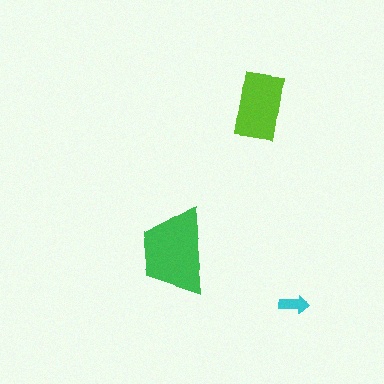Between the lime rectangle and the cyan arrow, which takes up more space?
The lime rectangle.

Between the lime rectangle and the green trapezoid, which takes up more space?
The green trapezoid.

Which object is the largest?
The green trapezoid.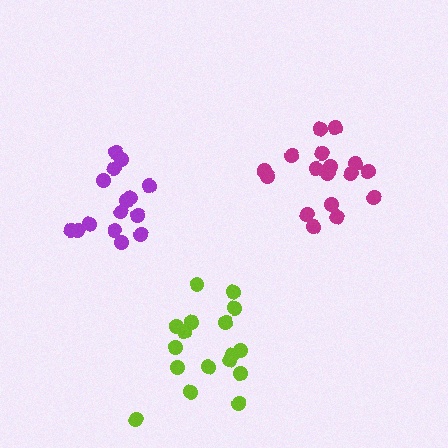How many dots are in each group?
Group 1: 17 dots, Group 2: 17 dots, Group 3: 15 dots (49 total).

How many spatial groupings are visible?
There are 3 spatial groupings.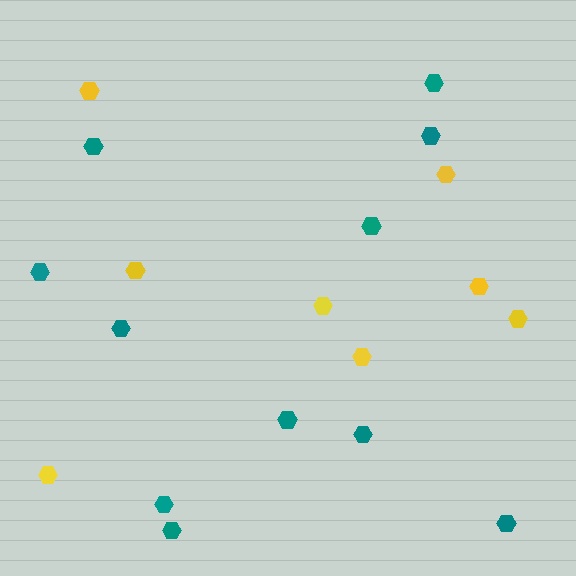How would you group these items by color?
There are 2 groups: one group of yellow hexagons (8) and one group of teal hexagons (11).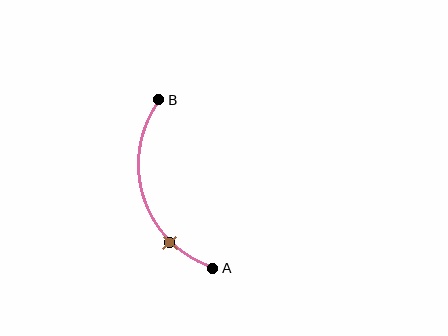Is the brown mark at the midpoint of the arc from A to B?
No. The brown mark lies on the arc but is closer to endpoint A. The arc midpoint would be at the point on the curve equidistant along the arc from both A and B.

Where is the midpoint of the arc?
The arc midpoint is the point on the curve farthest from the straight line joining A and B. It sits to the left of that line.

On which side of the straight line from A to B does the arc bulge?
The arc bulges to the left of the straight line connecting A and B.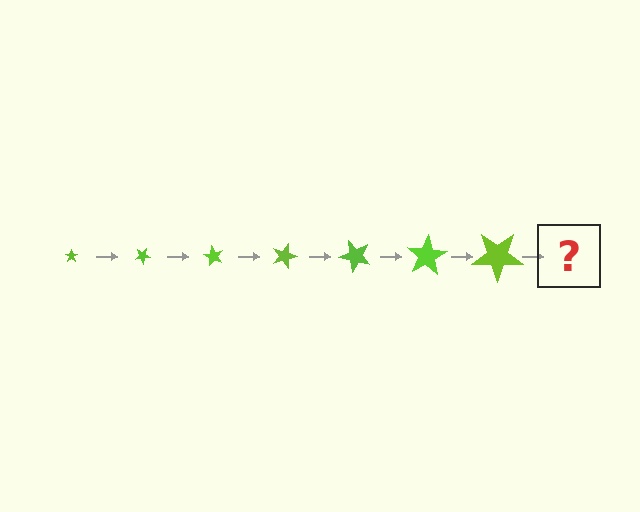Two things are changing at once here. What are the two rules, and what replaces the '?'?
The two rules are that the star grows larger each step and it rotates 30 degrees each step. The '?' should be a star, larger than the previous one and rotated 210 degrees from the start.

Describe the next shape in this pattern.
It should be a star, larger than the previous one and rotated 210 degrees from the start.